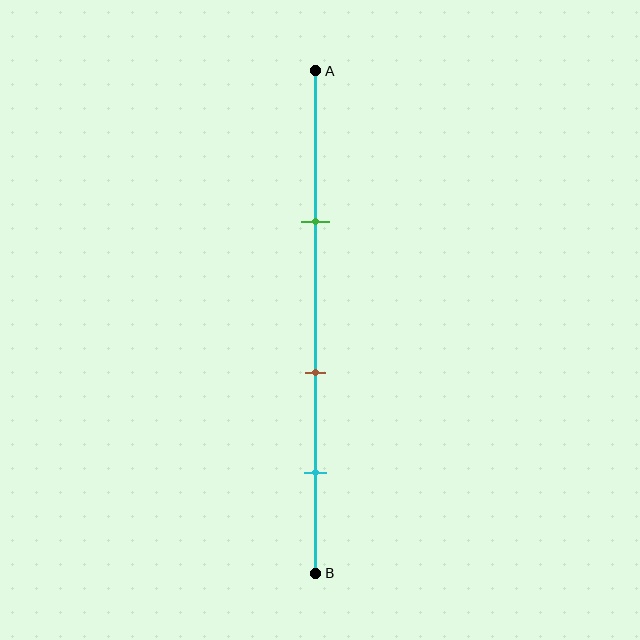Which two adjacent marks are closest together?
The brown and cyan marks are the closest adjacent pair.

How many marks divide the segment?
There are 3 marks dividing the segment.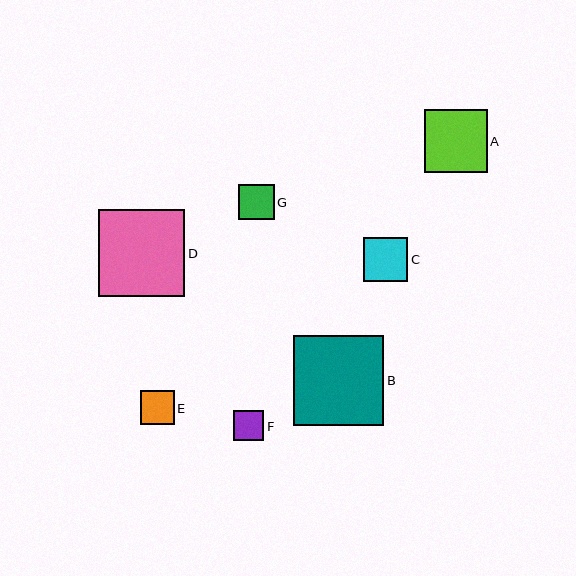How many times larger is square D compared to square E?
Square D is approximately 2.5 times the size of square E.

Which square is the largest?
Square B is the largest with a size of approximately 90 pixels.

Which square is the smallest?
Square F is the smallest with a size of approximately 30 pixels.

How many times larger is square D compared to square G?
Square D is approximately 2.4 times the size of square G.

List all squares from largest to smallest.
From largest to smallest: B, D, A, C, G, E, F.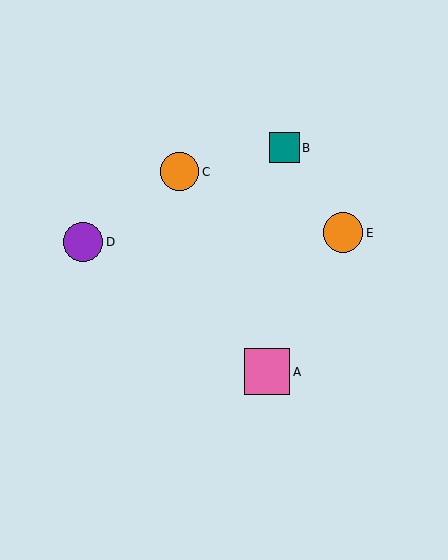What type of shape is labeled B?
Shape B is a teal square.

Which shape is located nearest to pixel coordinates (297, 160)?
The teal square (labeled B) at (284, 148) is nearest to that location.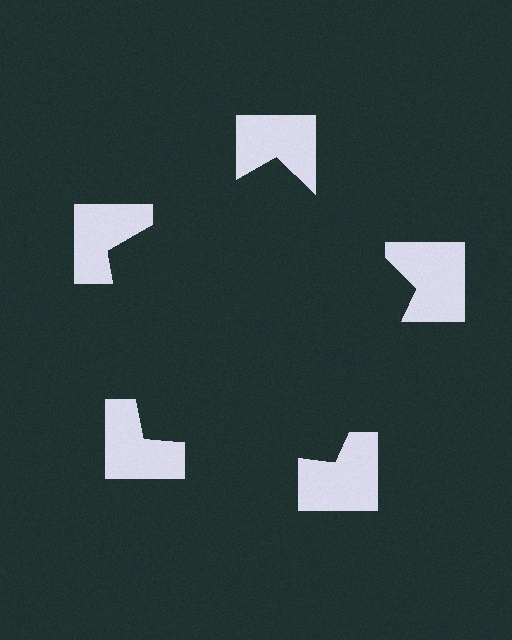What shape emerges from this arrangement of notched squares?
An illusory pentagon — its edges are inferred from the aligned wedge cuts in the notched squares, not physically drawn.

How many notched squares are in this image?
There are 5 — one at each vertex of the illusory pentagon.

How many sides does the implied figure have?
5 sides.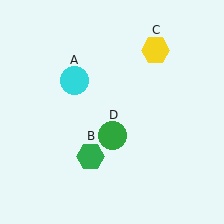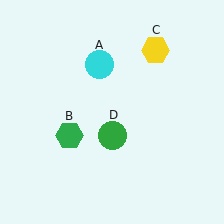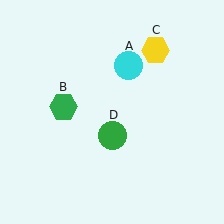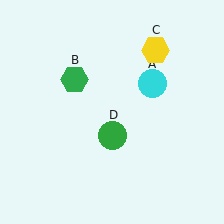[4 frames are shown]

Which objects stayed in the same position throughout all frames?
Yellow hexagon (object C) and green circle (object D) remained stationary.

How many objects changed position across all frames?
2 objects changed position: cyan circle (object A), green hexagon (object B).